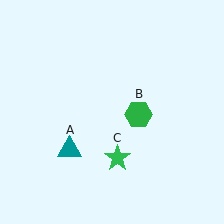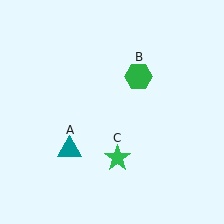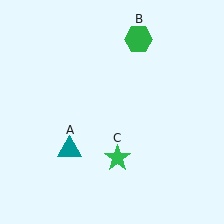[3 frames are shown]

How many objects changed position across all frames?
1 object changed position: green hexagon (object B).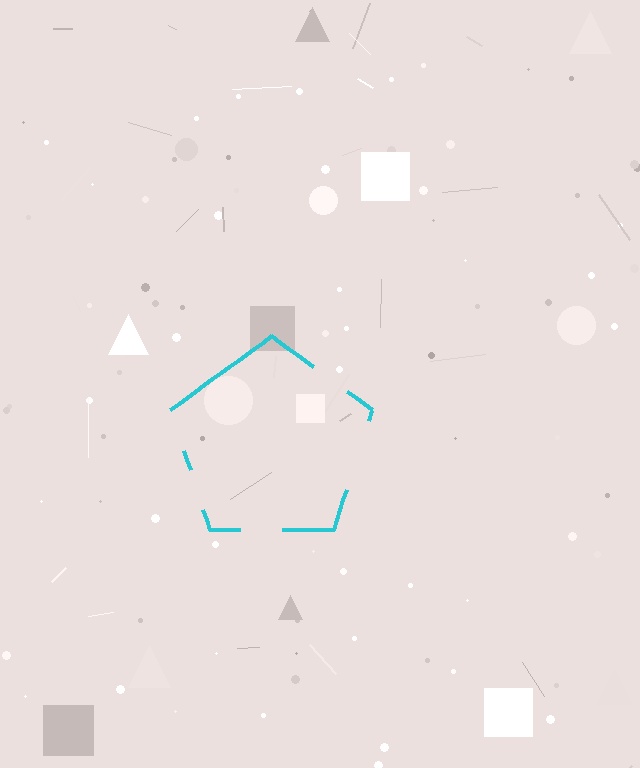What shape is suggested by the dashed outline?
The dashed outline suggests a pentagon.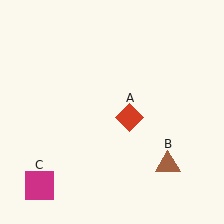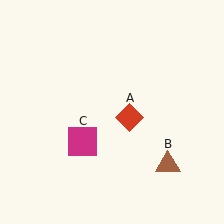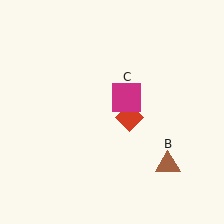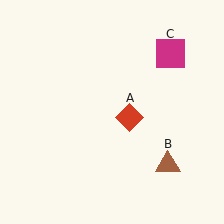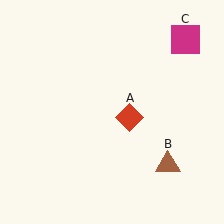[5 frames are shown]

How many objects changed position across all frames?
1 object changed position: magenta square (object C).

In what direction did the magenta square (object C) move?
The magenta square (object C) moved up and to the right.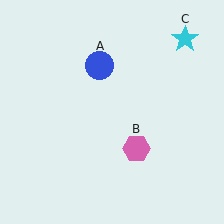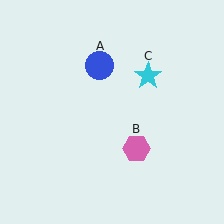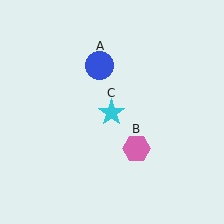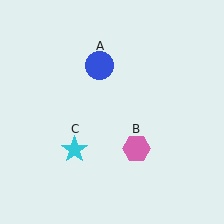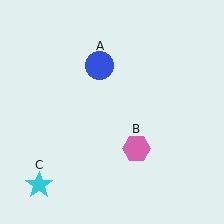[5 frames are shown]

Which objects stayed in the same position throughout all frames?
Blue circle (object A) and pink hexagon (object B) remained stationary.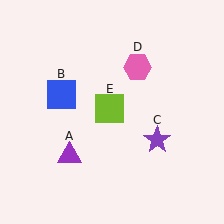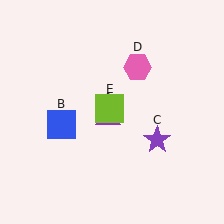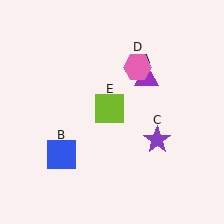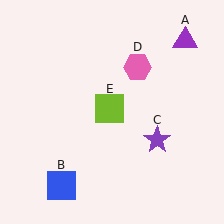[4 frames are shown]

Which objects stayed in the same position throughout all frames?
Purple star (object C) and pink hexagon (object D) and lime square (object E) remained stationary.